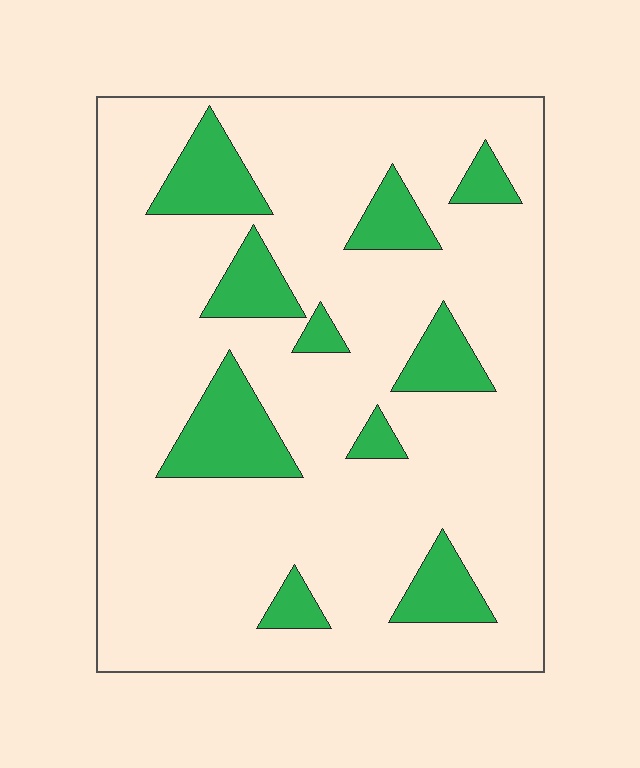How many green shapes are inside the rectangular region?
10.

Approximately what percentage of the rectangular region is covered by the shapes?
Approximately 15%.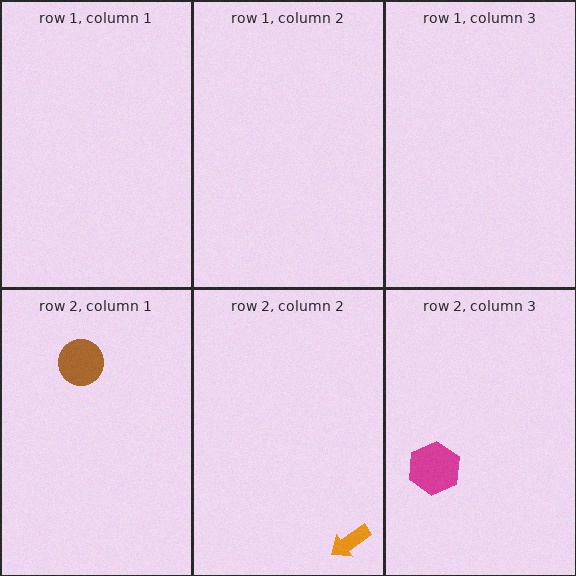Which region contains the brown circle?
The row 2, column 1 region.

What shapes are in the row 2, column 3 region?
The magenta hexagon.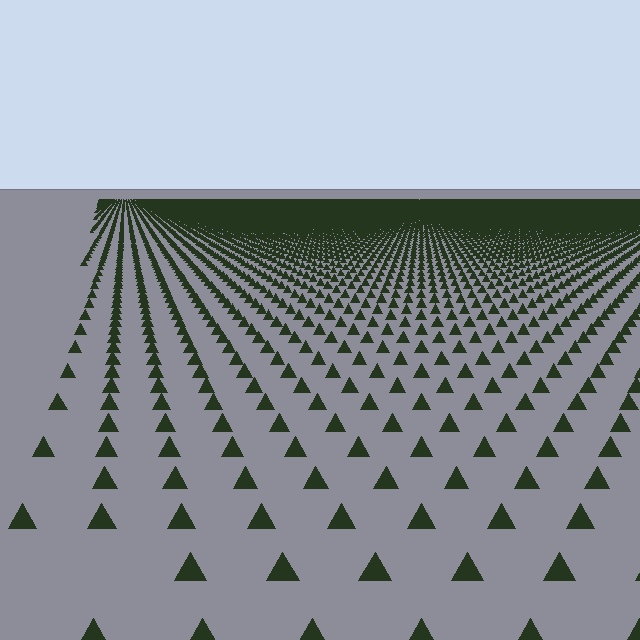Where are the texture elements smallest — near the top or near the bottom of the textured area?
Near the top.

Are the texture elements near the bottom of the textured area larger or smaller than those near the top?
Larger. Near the bottom, elements are closer to the viewer and appear at a bigger on-screen size.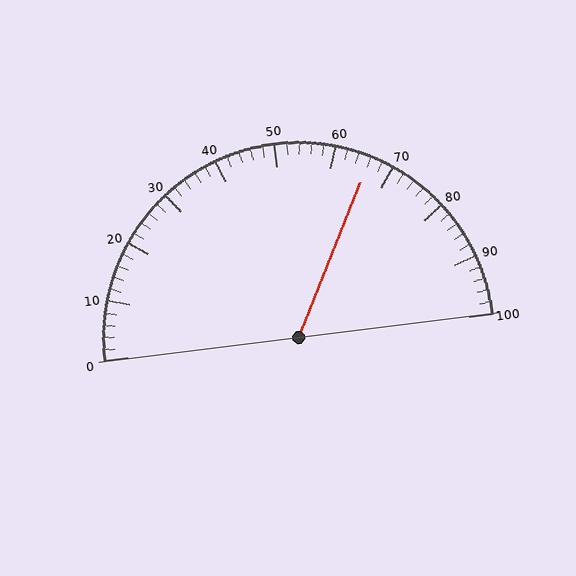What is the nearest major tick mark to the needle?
The nearest major tick mark is 70.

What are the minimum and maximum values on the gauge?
The gauge ranges from 0 to 100.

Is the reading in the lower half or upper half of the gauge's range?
The reading is in the upper half of the range (0 to 100).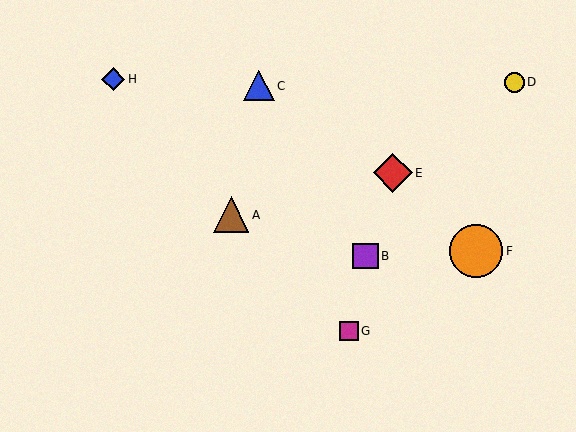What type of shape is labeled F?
Shape F is an orange circle.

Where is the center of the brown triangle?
The center of the brown triangle is at (231, 215).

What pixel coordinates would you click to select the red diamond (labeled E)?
Click at (393, 173) to select the red diamond E.